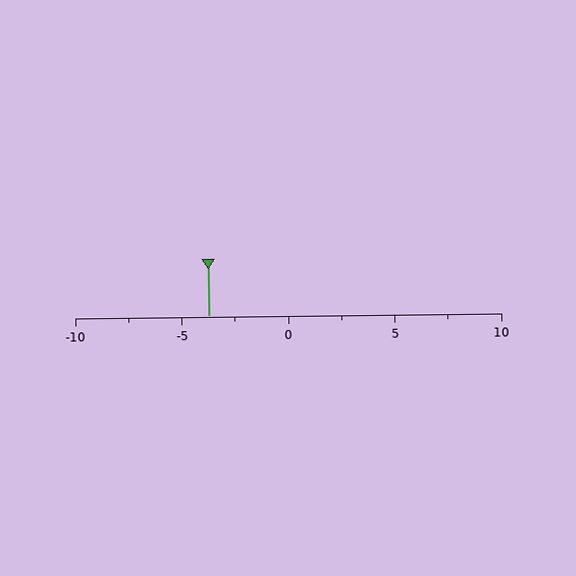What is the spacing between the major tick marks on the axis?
The major ticks are spaced 5 apart.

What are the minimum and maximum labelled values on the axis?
The axis runs from -10 to 10.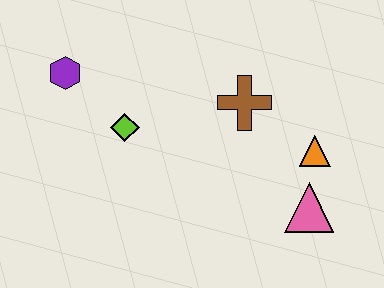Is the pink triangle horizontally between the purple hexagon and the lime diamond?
No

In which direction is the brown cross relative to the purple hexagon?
The brown cross is to the right of the purple hexagon.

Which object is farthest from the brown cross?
The purple hexagon is farthest from the brown cross.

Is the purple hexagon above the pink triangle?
Yes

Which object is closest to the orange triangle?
The pink triangle is closest to the orange triangle.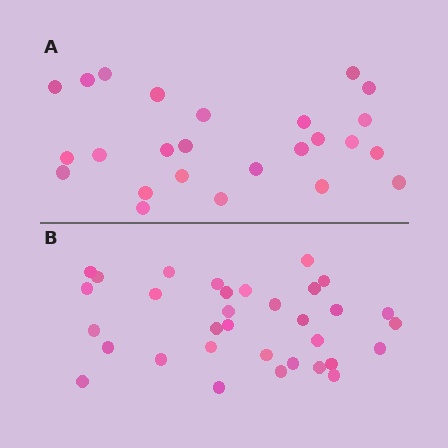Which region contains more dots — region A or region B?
Region B (the bottom region) has more dots.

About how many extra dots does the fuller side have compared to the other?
Region B has roughly 8 or so more dots than region A.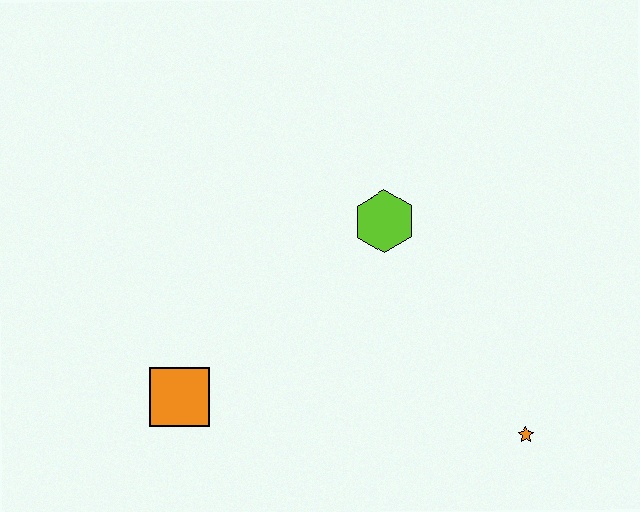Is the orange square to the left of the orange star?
Yes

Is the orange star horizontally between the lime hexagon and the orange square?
No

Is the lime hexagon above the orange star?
Yes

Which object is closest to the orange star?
The lime hexagon is closest to the orange star.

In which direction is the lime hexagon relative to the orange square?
The lime hexagon is to the right of the orange square.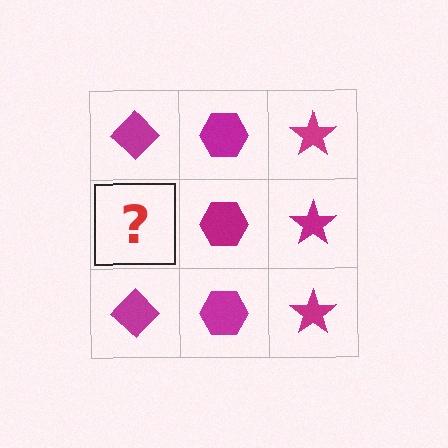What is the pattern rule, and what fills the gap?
The rule is that each column has a consistent shape. The gap should be filled with a magenta diamond.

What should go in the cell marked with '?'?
The missing cell should contain a magenta diamond.